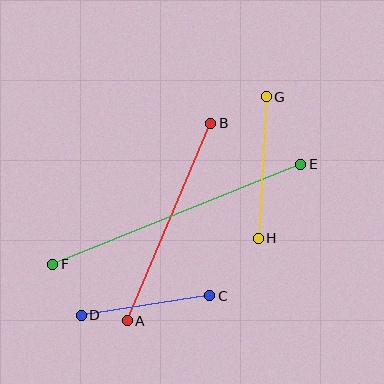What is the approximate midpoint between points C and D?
The midpoint is at approximately (145, 306) pixels.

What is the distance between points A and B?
The distance is approximately 214 pixels.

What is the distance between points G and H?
The distance is approximately 142 pixels.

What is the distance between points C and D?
The distance is approximately 130 pixels.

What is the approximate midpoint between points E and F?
The midpoint is at approximately (177, 214) pixels.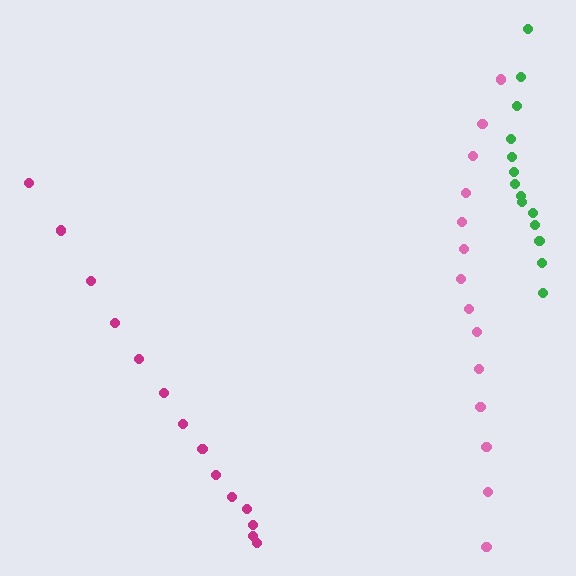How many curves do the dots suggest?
There are 3 distinct paths.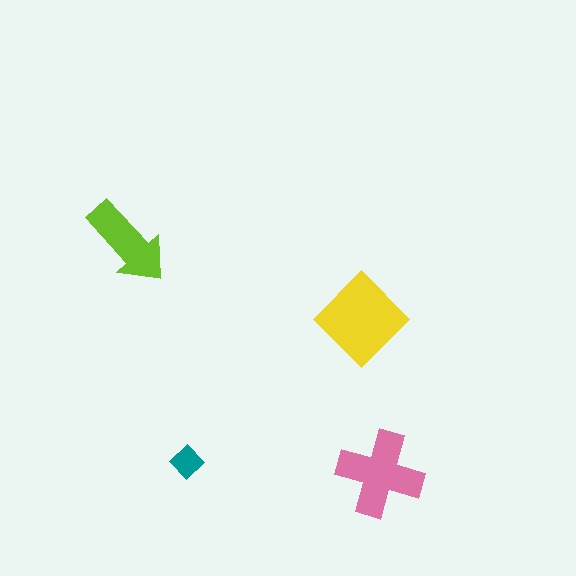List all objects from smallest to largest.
The teal diamond, the lime arrow, the pink cross, the yellow diamond.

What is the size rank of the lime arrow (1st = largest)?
3rd.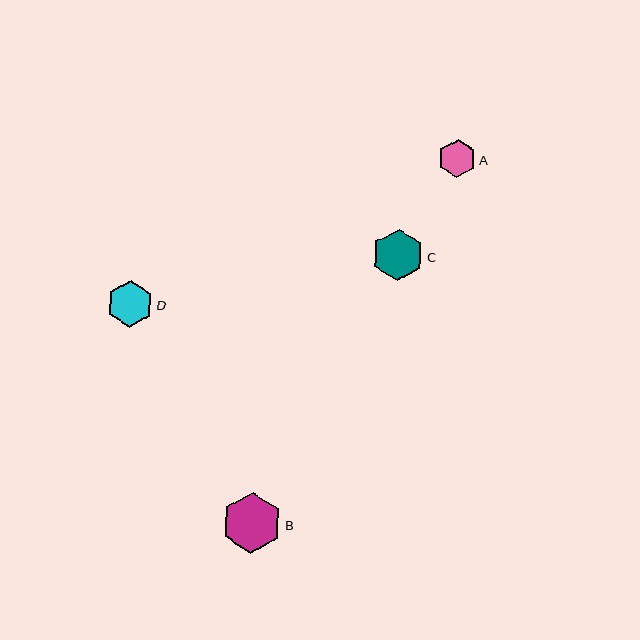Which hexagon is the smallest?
Hexagon A is the smallest with a size of approximately 38 pixels.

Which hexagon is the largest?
Hexagon B is the largest with a size of approximately 61 pixels.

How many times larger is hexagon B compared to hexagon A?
Hexagon B is approximately 1.6 times the size of hexagon A.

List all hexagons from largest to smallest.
From largest to smallest: B, C, D, A.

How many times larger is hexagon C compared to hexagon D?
Hexagon C is approximately 1.1 times the size of hexagon D.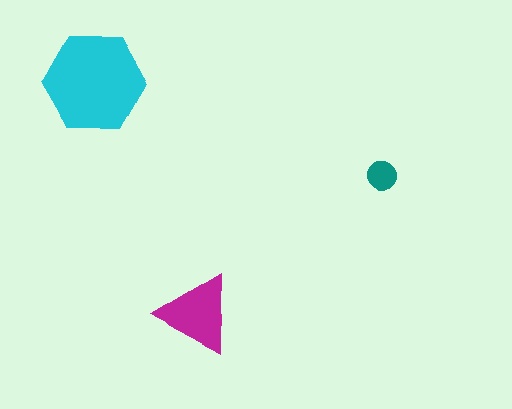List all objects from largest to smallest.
The cyan hexagon, the magenta triangle, the teal circle.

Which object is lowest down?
The magenta triangle is bottommost.